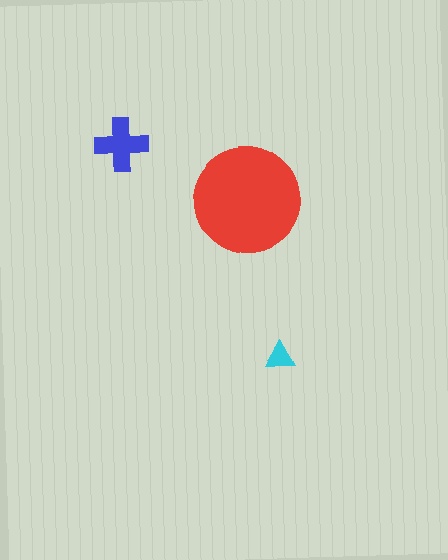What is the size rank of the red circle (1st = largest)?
1st.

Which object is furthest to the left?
The blue cross is leftmost.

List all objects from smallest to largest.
The cyan triangle, the blue cross, the red circle.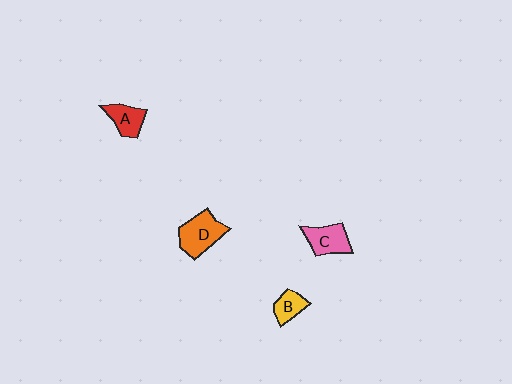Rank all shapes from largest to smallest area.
From largest to smallest: D (orange), C (pink), A (red), B (yellow).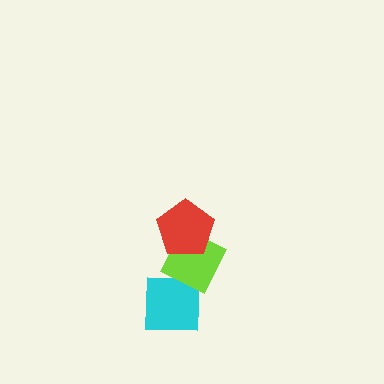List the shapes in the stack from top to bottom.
From top to bottom: the red pentagon, the lime diamond, the cyan square.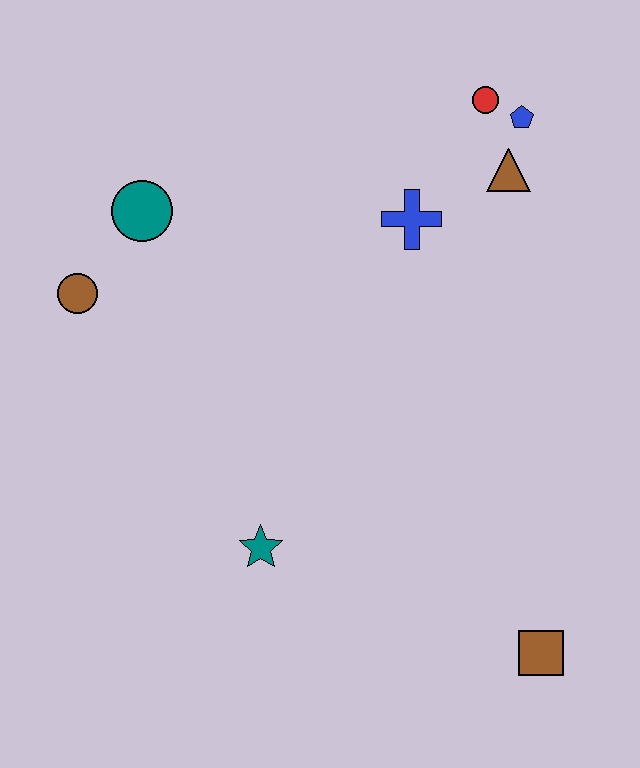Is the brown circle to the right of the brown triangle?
No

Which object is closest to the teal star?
The brown square is closest to the teal star.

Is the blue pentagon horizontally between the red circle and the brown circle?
No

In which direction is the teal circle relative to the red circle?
The teal circle is to the left of the red circle.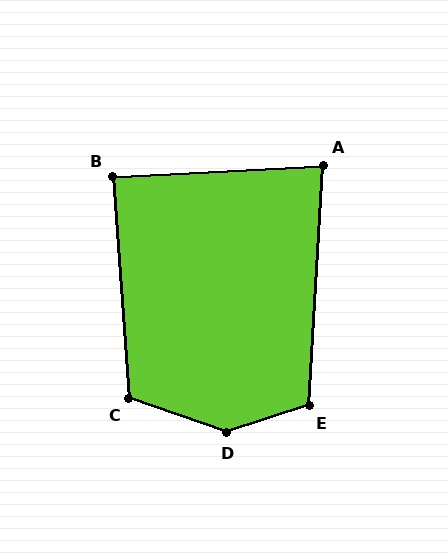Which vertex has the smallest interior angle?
A, at approximately 83 degrees.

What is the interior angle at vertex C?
Approximately 113 degrees (obtuse).